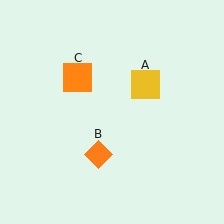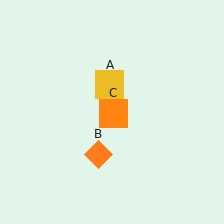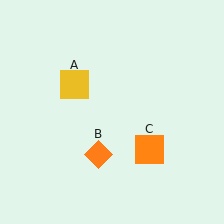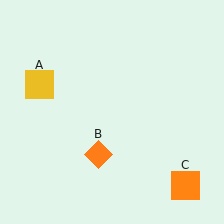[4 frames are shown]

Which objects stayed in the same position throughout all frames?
Orange diamond (object B) remained stationary.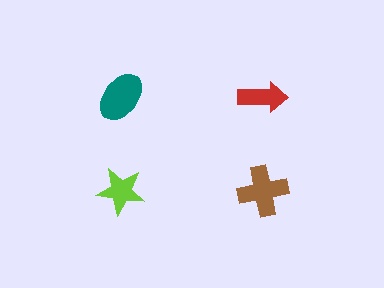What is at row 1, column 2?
A red arrow.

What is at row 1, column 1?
A teal ellipse.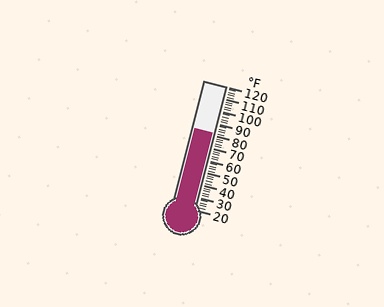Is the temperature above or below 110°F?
The temperature is below 110°F.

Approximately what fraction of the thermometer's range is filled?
The thermometer is filled to approximately 60% of its range.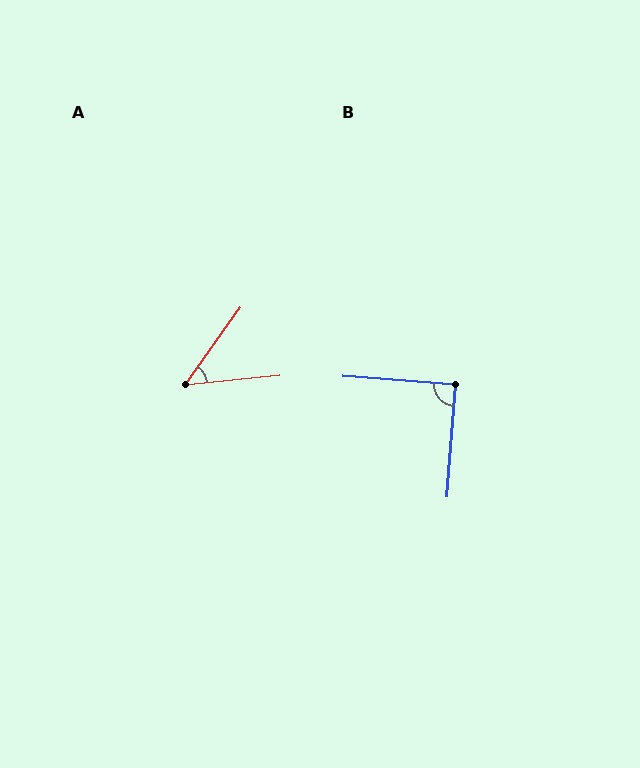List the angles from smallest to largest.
A (48°), B (90°).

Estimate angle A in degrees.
Approximately 48 degrees.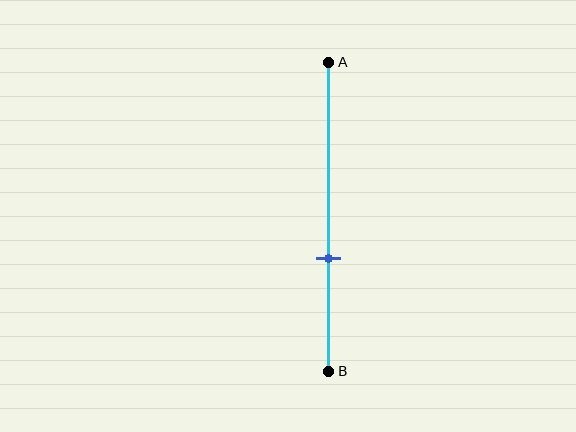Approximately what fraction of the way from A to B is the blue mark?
The blue mark is approximately 65% of the way from A to B.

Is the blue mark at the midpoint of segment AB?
No, the mark is at about 65% from A, not at the 50% midpoint.